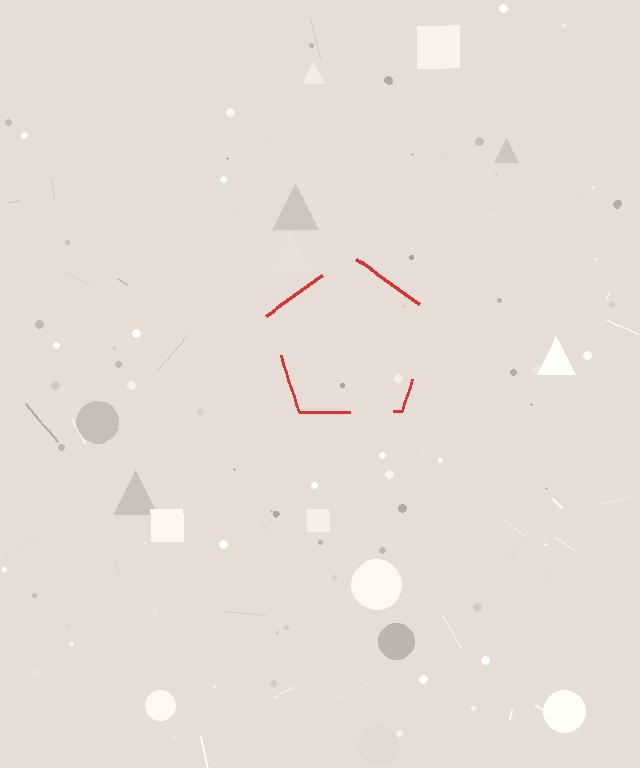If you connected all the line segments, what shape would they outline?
They would outline a pentagon.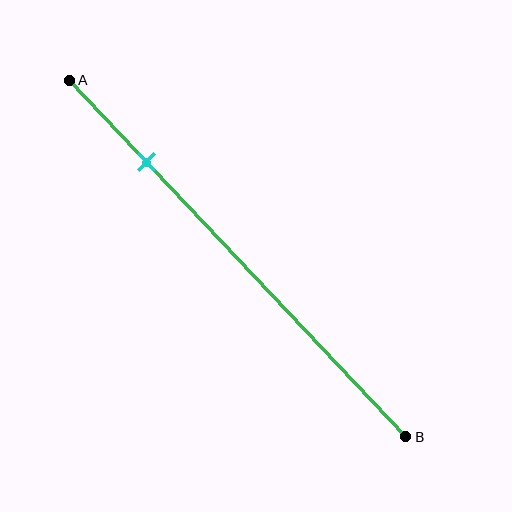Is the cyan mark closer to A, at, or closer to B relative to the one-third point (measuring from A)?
The cyan mark is closer to point A than the one-third point of segment AB.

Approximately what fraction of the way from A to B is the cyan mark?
The cyan mark is approximately 25% of the way from A to B.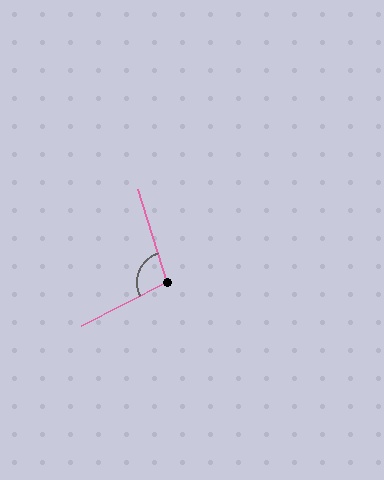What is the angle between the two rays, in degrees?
Approximately 100 degrees.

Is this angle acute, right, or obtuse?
It is obtuse.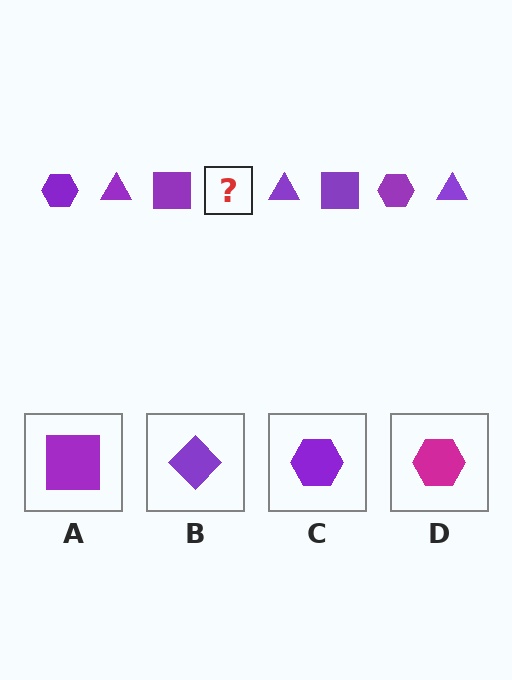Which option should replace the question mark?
Option C.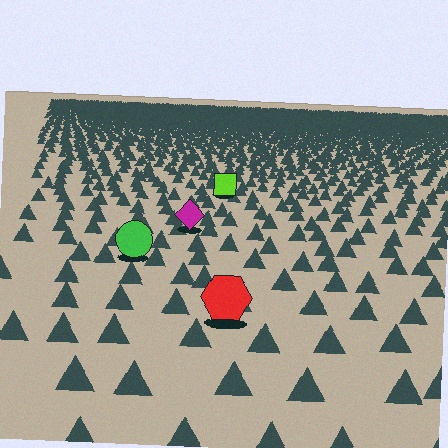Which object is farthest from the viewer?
The lime square is farthest from the viewer. It appears smaller and the ground texture around it is denser.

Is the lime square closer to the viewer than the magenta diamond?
No. The magenta diamond is closer — you can tell from the texture gradient: the ground texture is coarser near it.